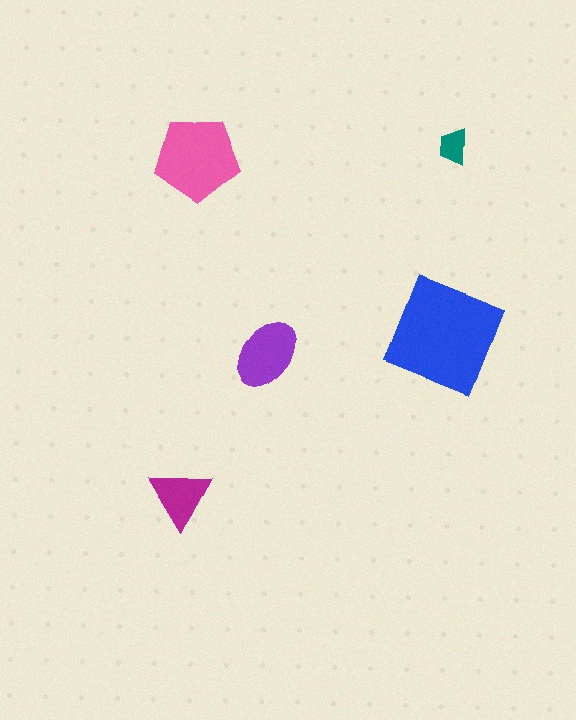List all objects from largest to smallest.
The blue square, the pink pentagon, the purple ellipse, the magenta triangle, the teal trapezoid.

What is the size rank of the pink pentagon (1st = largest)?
2nd.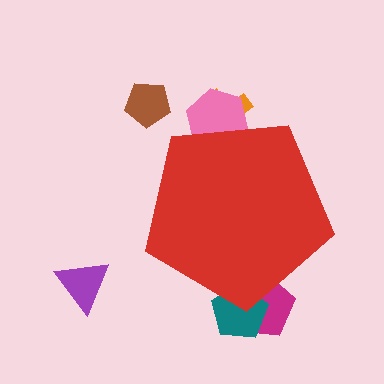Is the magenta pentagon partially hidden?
Yes, the magenta pentagon is partially hidden behind the red pentagon.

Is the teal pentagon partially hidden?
Yes, the teal pentagon is partially hidden behind the red pentagon.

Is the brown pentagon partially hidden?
No, the brown pentagon is fully visible.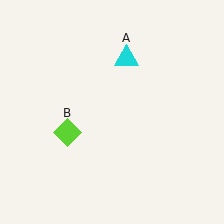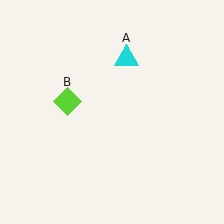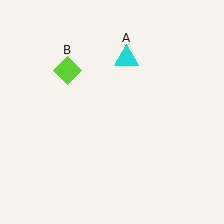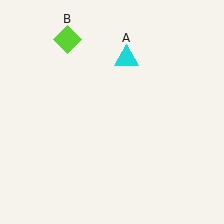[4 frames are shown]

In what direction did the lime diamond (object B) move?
The lime diamond (object B) moved up.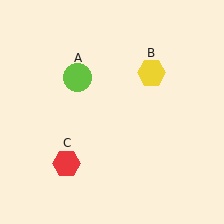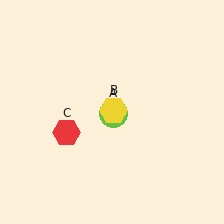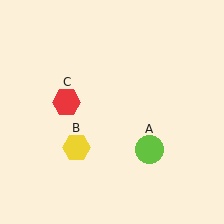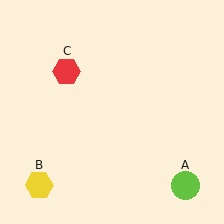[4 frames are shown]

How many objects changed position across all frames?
3 objects changed position: lime circle (object A), yellow hexagon (object B), red hexagon (object C).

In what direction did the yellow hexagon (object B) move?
The yellow hexagon (object B) moved down and to the left.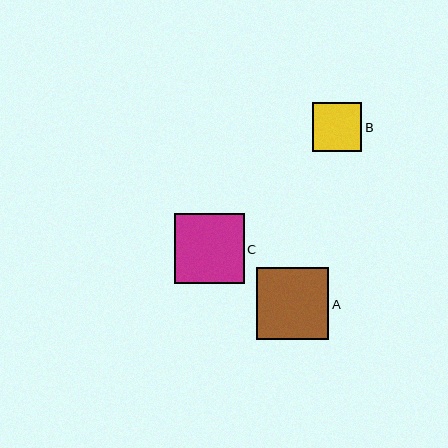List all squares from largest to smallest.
From largest to smallest: A, C, B.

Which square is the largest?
Square A is the largest with a size of approximately 72 pixels.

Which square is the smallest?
Square B is the smallest with a size of approximately 49 pixels.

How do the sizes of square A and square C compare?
Square A and square C are approximately the same size.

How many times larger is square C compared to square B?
Square C is approximately 1.4 times the size of square B.